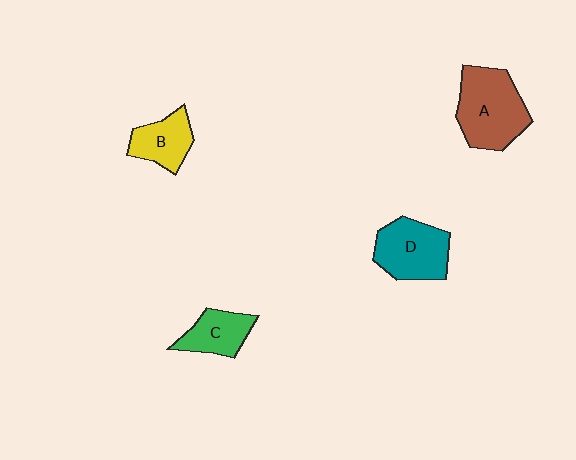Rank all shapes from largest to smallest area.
From largest to smallest: A (brown), D (teal), B (yellow), C (green).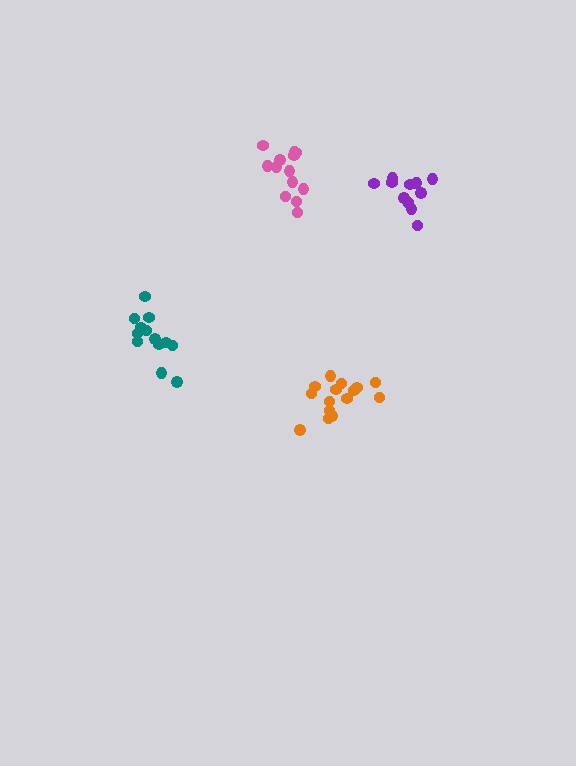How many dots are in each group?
Group 1: 15 dots, Group 2: 13 dots, Group 3: 13 dots, Group 4: 12 dots (53 total).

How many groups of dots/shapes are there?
There are 4 groups.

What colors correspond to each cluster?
The clusters are colored: orange, pink, teal, purple.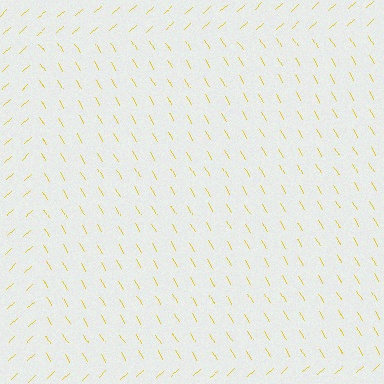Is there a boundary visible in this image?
Yes, there is a texture boundary formed by a change in line orientation.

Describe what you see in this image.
The image is filled with small yellow line segments. A rectangle region in the image has lines oriented differently from the surrounding lines, creating a visible texture boundary.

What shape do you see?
I see a rectangle.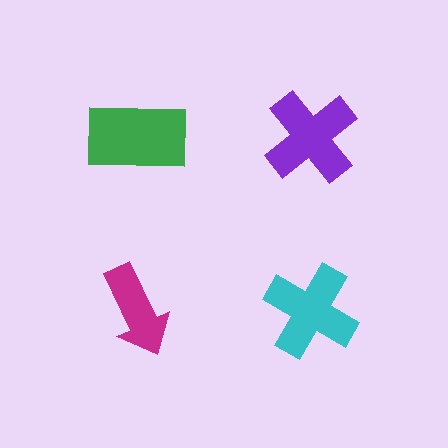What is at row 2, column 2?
A cyan cross.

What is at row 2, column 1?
A magenta arrow.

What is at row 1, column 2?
A purple cross.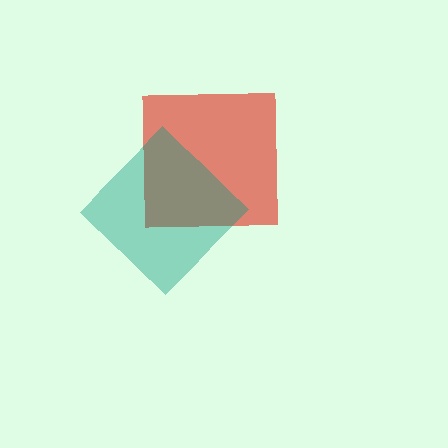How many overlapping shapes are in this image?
There are 2 overlapping shapes in the image.